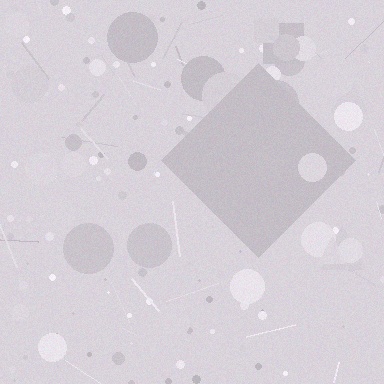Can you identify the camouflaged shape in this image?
The camouflaged shape is a diamond.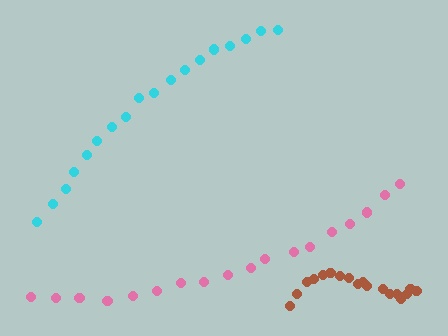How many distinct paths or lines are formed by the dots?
There are 3 distinct paths.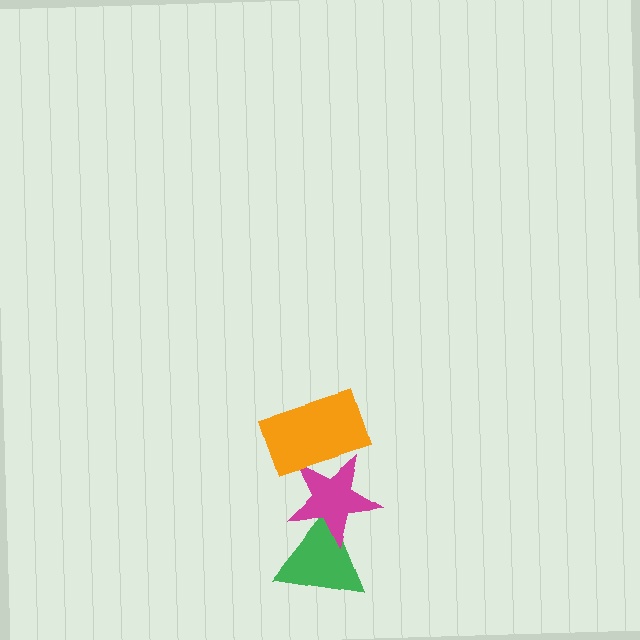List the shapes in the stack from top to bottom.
From top to bottom: the orange rectangle, the magenta star, the green triangle.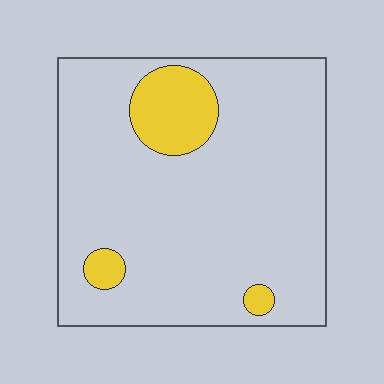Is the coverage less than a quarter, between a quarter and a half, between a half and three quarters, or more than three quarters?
Less than a quarter.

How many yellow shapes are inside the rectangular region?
3.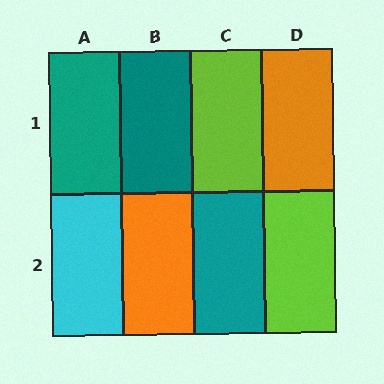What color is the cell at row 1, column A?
Teal.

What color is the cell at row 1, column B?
Teal.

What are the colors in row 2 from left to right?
Cyan, orange, teal, lime.